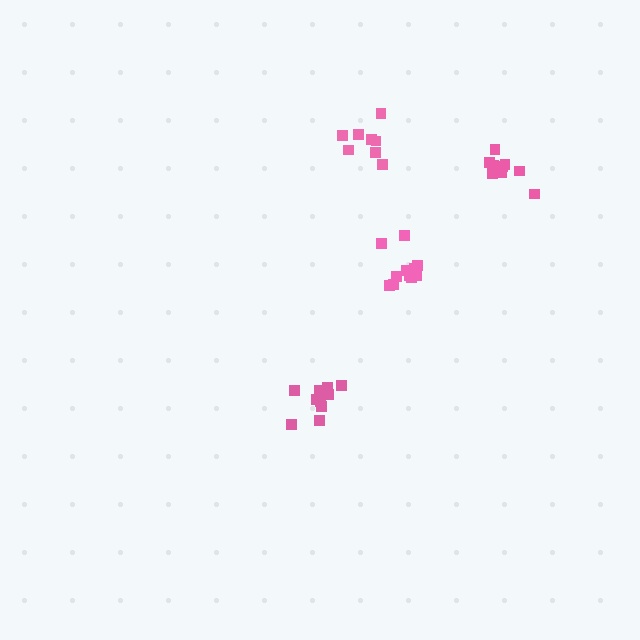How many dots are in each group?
Group 1: 11 dots, Group 2: 9 dots, Group 3: 8 dots, Group 4: 10 dots (38 total).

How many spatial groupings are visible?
There are 4 spatial groupings.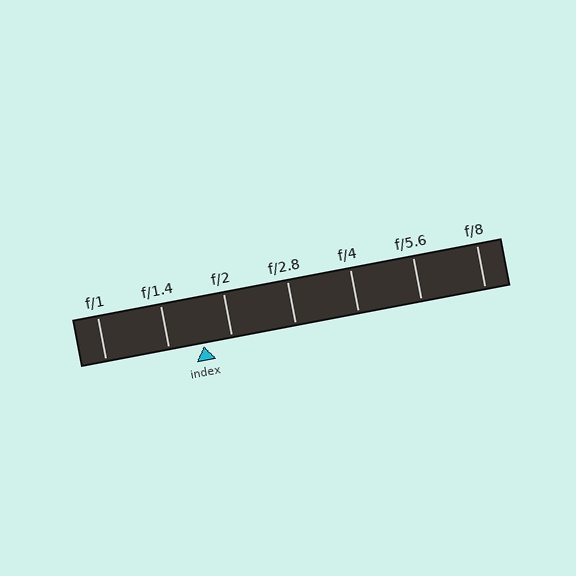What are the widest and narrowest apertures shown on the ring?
The widest aperture shown is f/1 and the narrowest is f/8.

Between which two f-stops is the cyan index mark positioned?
The index mark is between f/1.4 and f/2.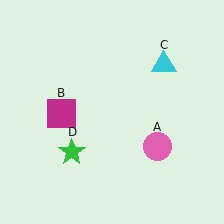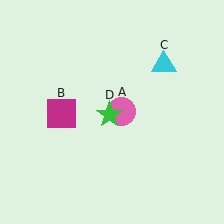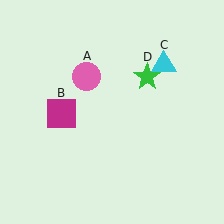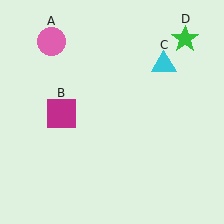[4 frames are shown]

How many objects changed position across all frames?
2 objects changed position: pink circle (object A), green star (object D).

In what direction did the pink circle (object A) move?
The pink circle (object A) moved up and to the left.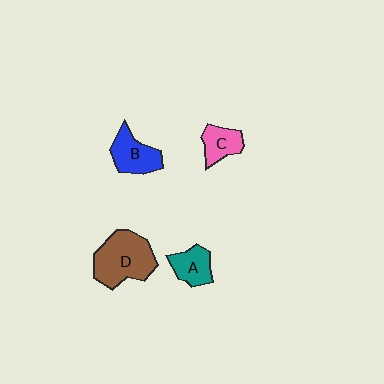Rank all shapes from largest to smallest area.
From largest to smallest: D (brown), B (blue), A (teal), C (pink).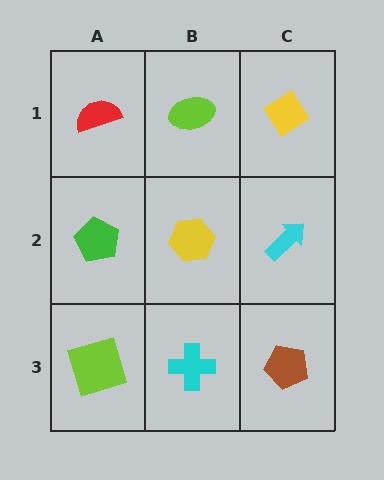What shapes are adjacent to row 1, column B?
A yellow hexagon (row 2, column B), a red semicircle (row 1, column A), a yellow diamond (row 1, column C).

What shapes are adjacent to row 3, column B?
A yellow hexagon (row 2, column B), a lime square (row 3, column A), a brown pentagon (row 3, column C).